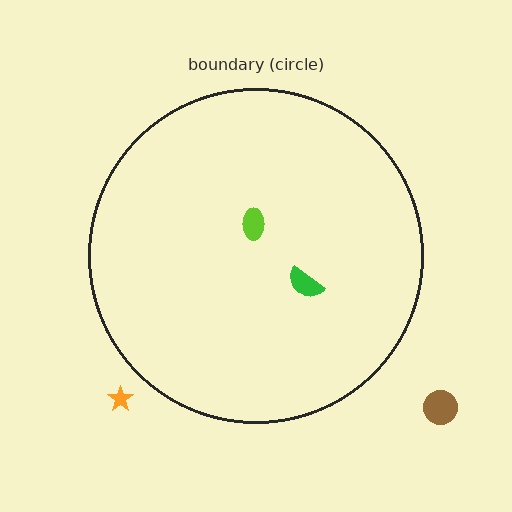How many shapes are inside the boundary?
2 inside, 2 outside.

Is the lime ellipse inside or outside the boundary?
Inside.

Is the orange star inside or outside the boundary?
Outside.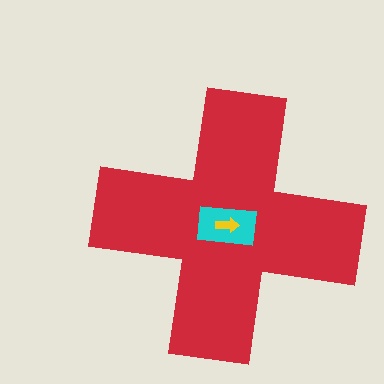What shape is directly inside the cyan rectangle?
The yellow arrow.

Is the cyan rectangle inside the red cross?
Yes.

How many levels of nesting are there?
3.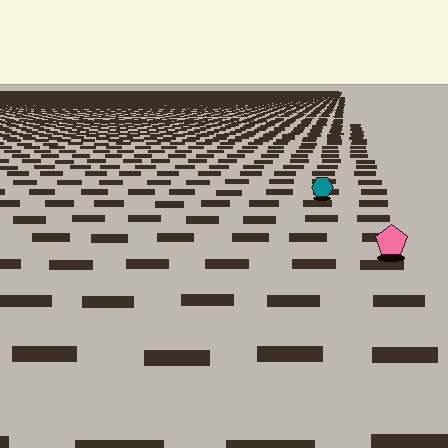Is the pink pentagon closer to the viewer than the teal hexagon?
Yes. The pink pentagon is closer — you can tell from the texture gradient: the ground texture is coarser near it.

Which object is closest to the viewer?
The pink pentagon is closest. The texture marks near it are larger and more spread out.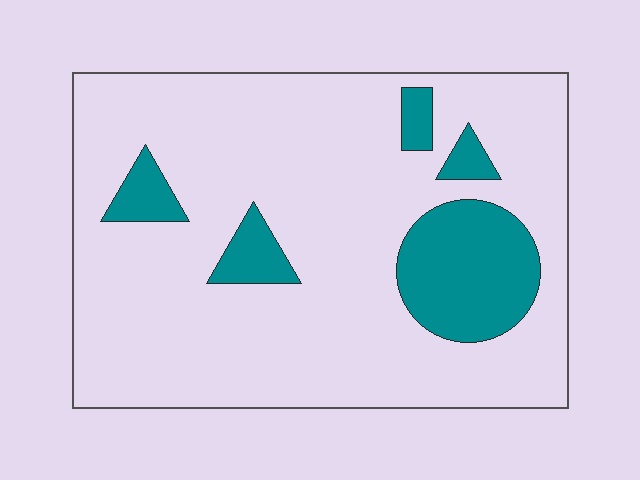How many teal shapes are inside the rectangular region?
5.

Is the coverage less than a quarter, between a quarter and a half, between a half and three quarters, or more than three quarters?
Less than a quarter.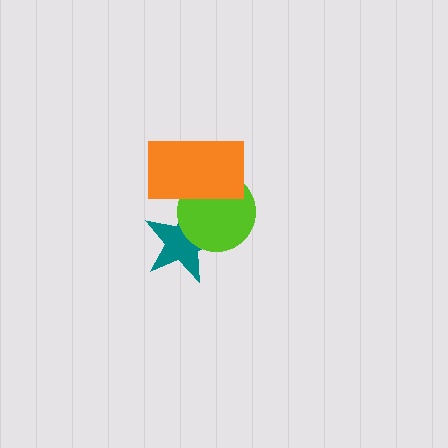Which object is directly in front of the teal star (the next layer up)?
The lime circle is directly in front of the teal star.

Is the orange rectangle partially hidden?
No, no other shape covers it.